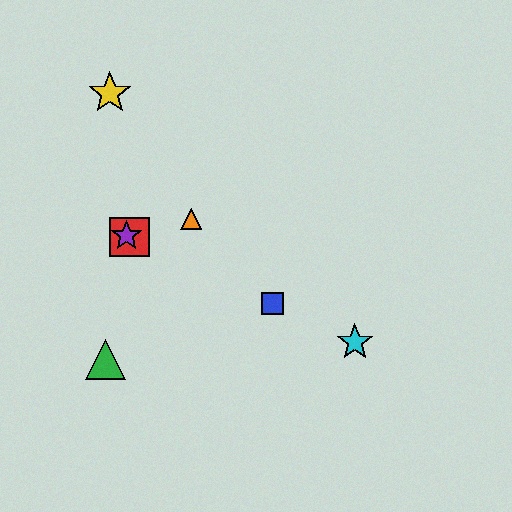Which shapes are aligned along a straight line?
The red square, the blue square, the purple star, the cyan star are aligned along a straight line.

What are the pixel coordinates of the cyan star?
The cyan star is at (355, 342).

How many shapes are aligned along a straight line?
4 shapes (the red square, the blue square, the purple star, the cyan star) are aligned along a straight line.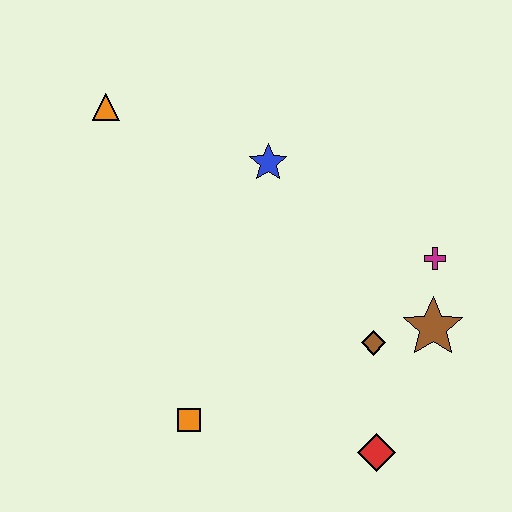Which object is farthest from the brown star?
The orange triangle is farthest from the brown star.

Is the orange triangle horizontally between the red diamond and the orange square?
No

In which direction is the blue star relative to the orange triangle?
The blue star is to the right of the orange triangle.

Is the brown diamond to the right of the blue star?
Yes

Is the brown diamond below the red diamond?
No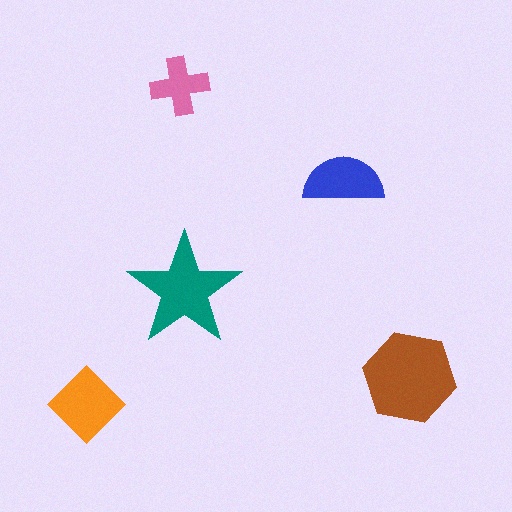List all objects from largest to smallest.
The brown hexagon, the teal star, the orange diamond, the blue semicircle, the pink cross.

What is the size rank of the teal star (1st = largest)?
2nd.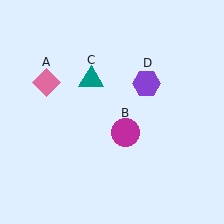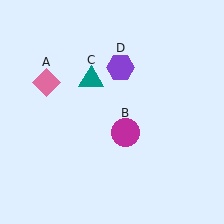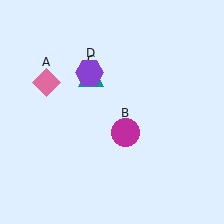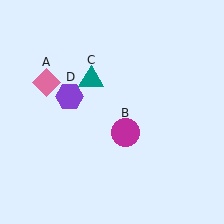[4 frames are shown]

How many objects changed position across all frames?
1 object changed position: purple hexagon (object D).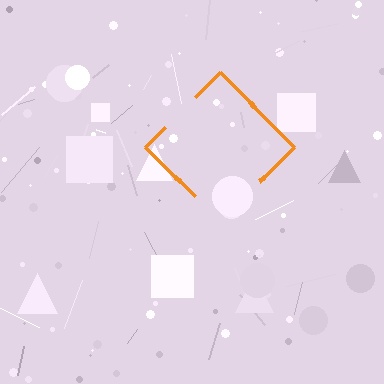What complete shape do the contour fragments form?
The contour fragments form a diamond.